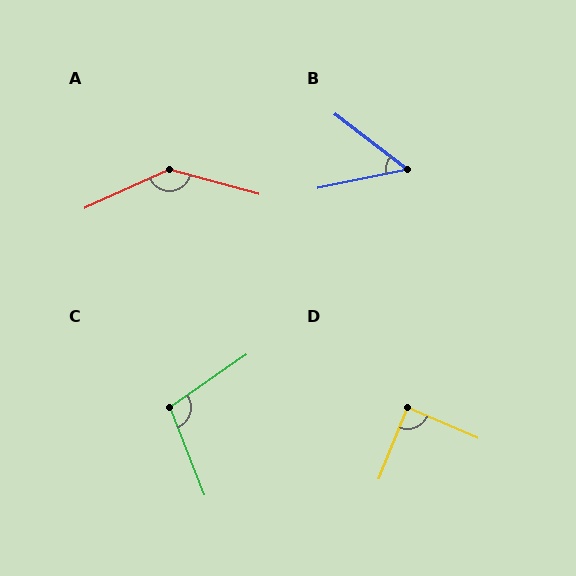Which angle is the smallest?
B, at approximately 49 degrees.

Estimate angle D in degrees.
Approximately 88 degrees.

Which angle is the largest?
A, at approximately 140 degrees.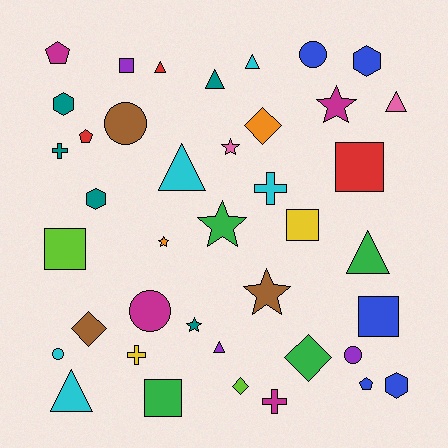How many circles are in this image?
There are 5 circles.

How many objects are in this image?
There are 40 objects.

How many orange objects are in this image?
There are 2 orange objects.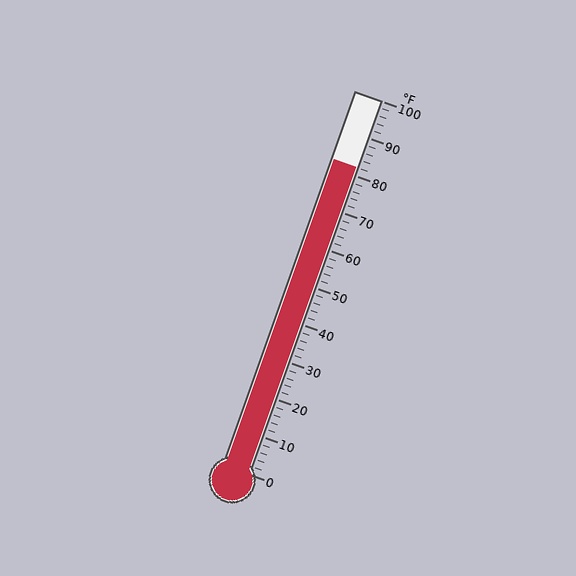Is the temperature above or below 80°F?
The temperature is above 80°F.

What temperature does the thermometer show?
The thermometer shows approximately 82°F.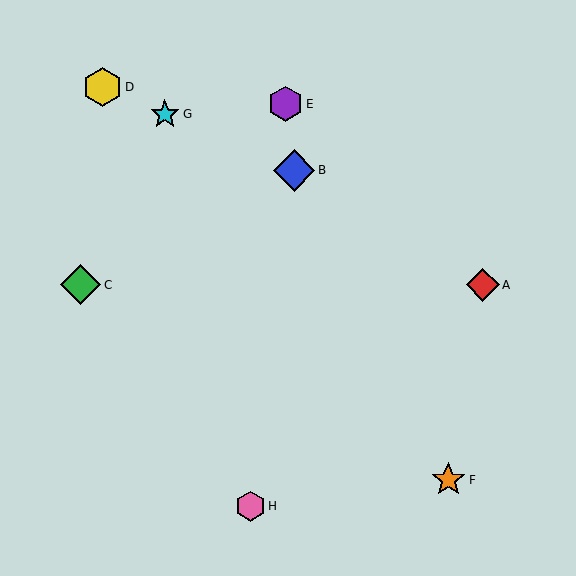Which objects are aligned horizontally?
Objects A, C are aligned horizontally.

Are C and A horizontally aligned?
Yes, both are at y≈285.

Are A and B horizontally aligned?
No, A is at y≈285 and B is at y≈170.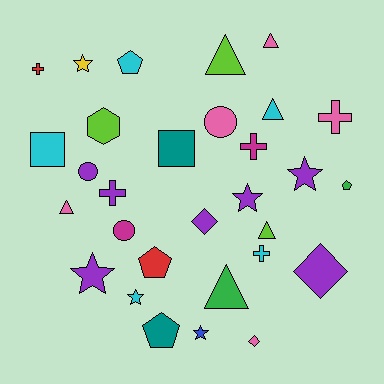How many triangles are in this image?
There are 6 triangles.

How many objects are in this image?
There are 30 objects.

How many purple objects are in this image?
There are 7 purple objects.